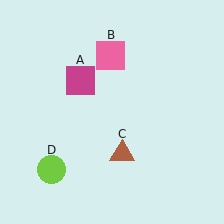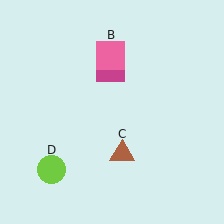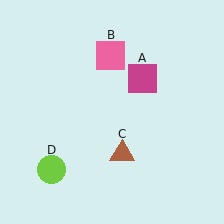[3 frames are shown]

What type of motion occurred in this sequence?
The magenta square (object A) rotated clockwise around the center of the scene.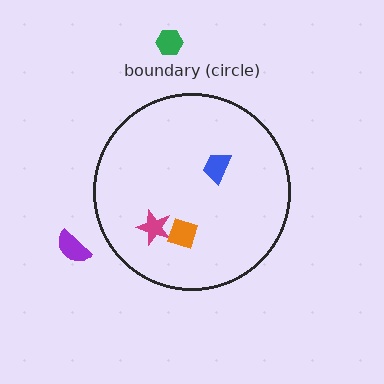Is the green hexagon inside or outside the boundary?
Outside.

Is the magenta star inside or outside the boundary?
Inside.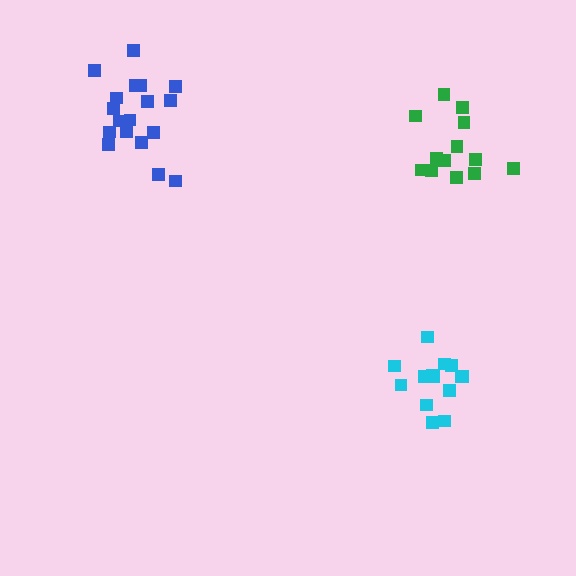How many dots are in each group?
Group 1: 13 dots, Group 2: 15 dots, Group 3: 18 dots (46 total).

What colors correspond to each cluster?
The clusters are colored: green, cyan, blue.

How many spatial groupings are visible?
There are 3 spatial groupings.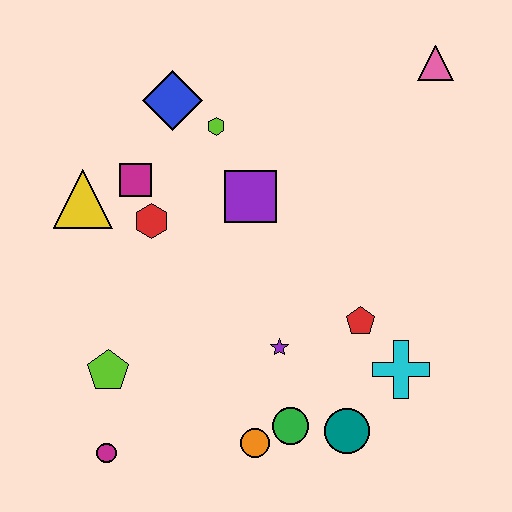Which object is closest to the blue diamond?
The lime hexagon is closest to the blue diamond.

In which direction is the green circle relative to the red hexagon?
The green circle is below the red hexagon.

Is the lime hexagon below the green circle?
No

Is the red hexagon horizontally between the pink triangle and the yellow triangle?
Yes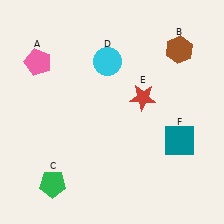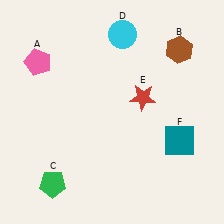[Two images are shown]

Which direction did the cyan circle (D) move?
The cyan circle (D) moved up.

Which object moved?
The cyan circle (D) moved up.